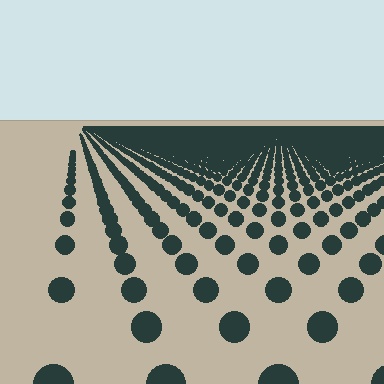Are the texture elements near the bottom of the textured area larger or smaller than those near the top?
Larger. Near the bottom, elements are closer to the viewer and appear at a bigger on-screen size.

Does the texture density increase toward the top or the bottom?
Density increases toward the top.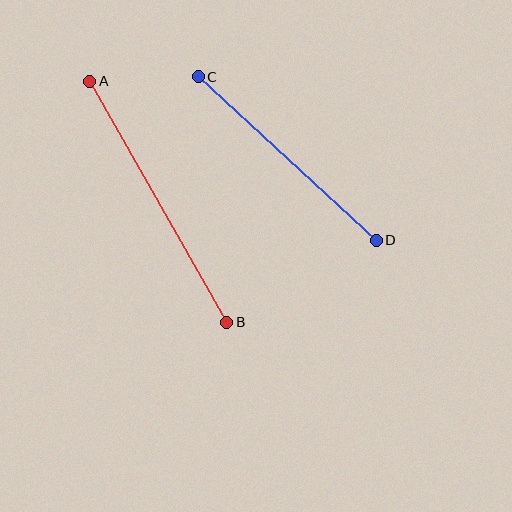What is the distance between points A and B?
The distance is approximately 277 pixels.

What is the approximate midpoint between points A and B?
The midpoint is at approximately (158, 202) pixels.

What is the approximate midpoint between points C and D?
The midpoint is at approximately (287, 158) pixels.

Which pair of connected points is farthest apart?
Points A and B are farthest apart.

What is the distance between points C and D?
The distance is approximately 242 pixels.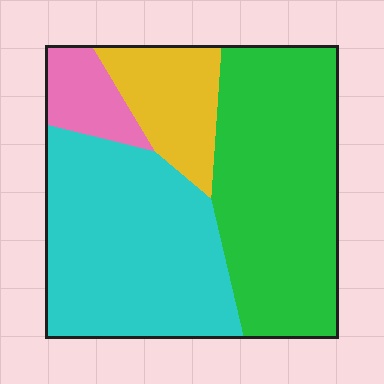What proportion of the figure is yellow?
Yellow takes up less than a quarter of the figure.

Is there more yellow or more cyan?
Cyan.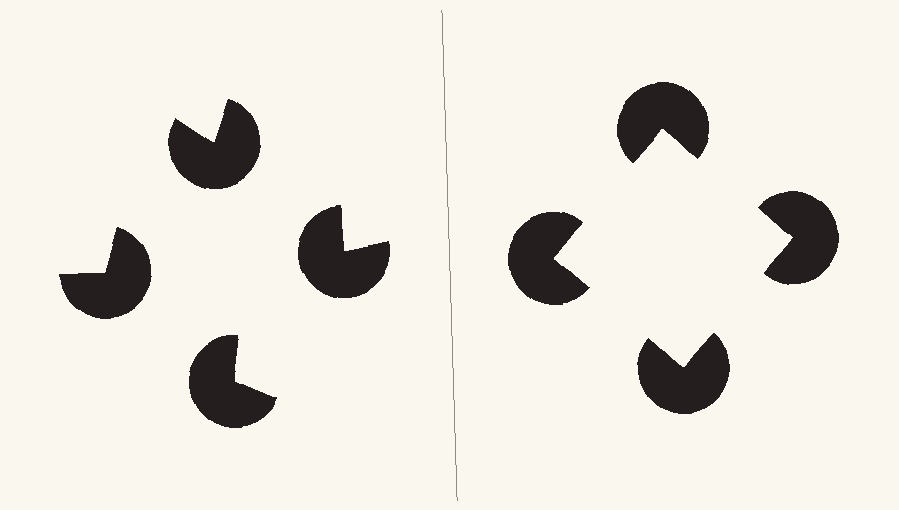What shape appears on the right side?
An illusory square.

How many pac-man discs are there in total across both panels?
8 — 4 on each side.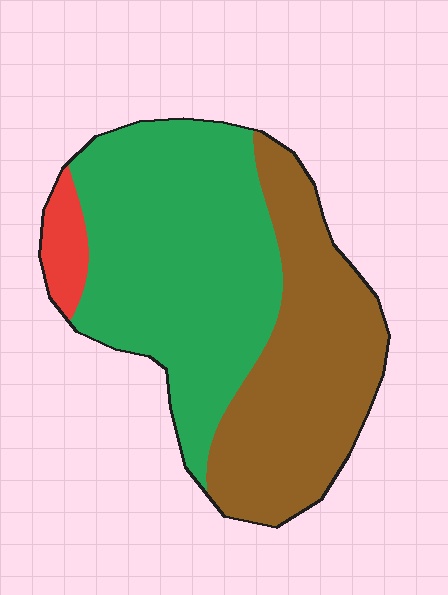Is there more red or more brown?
Brown.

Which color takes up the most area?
Green, at roughly 55%.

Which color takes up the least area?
Red, at roughly 5%.